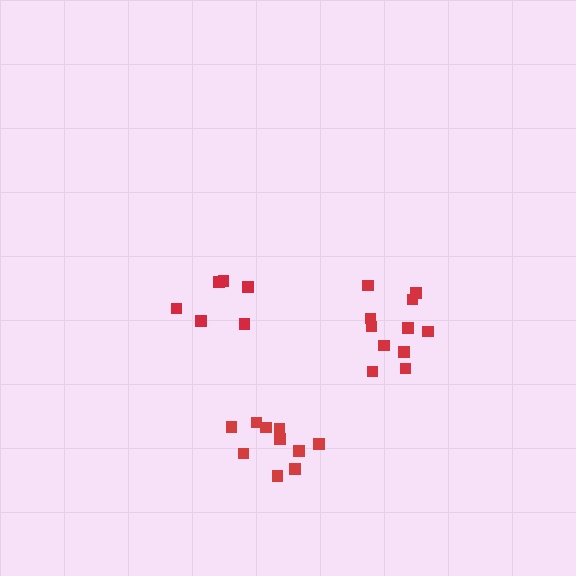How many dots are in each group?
Group 1: 6 dots, Group 2: 10 dots, Group 3: 11 dots (27 total).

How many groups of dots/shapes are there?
There are 3 groups.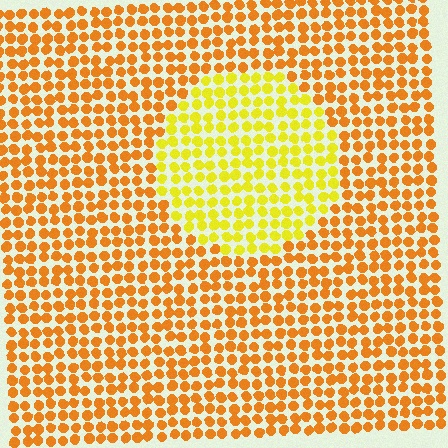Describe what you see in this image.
The image is filled with small orange elements in a uniform arrangement. A circle-shaped region is visible where the elements are tinted to a slightly different hue, forming a subtle color boundary.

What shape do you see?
I see a circle.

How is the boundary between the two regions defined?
The boundary is defined purely by a slight shift in hue (about 32 degrees). Spacing, size, and orientation are identical on both sides.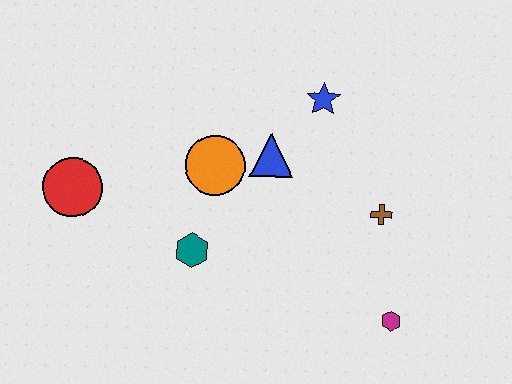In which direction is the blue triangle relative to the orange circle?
The blue triangle is to the right of the orange circle.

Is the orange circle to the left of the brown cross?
Yes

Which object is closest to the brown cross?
The magenta hexagon is closest to the brown cross.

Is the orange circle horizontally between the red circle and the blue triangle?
Yes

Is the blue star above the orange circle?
Yes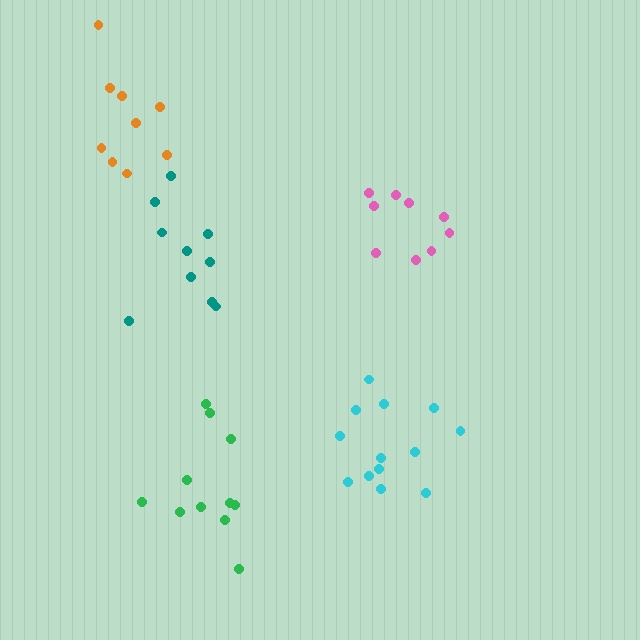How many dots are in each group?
Group 1: 10 dots, Group 2: 9 dots, Group 3: 9 dots, Group 4: 13 dots, Group 5: 11 dots (52 total).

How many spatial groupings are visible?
There are 5 spatial groupings.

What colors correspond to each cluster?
The clusters are colored: teal, pink, orange, cyan, green.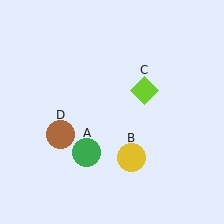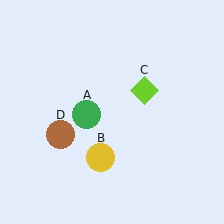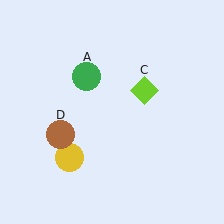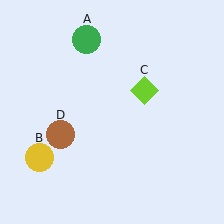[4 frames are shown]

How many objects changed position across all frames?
2 objects changed position: green circle (object A), yellow circle (object B).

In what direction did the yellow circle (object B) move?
The yellow circle (object B) moved left.